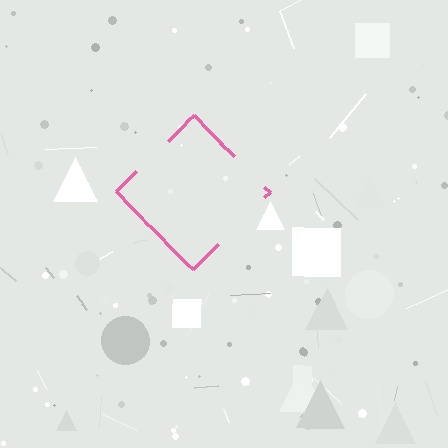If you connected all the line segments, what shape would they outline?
They would outline a diamond.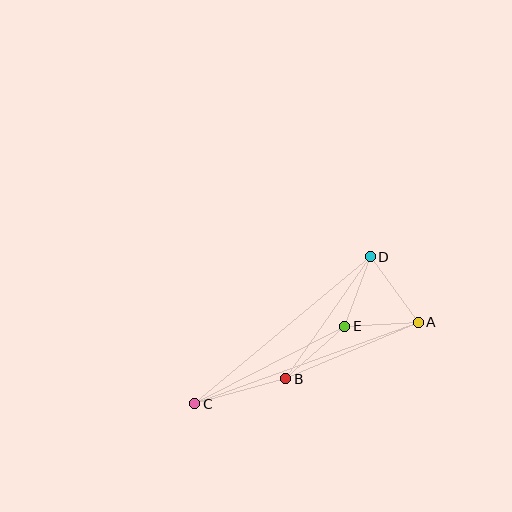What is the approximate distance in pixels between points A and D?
The distance between A and D is approximately 82 pixels.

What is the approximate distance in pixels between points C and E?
The distance between C and E is approximately 169 pixels.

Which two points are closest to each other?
Points A and E are closest to each other.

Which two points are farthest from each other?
Points A and C are farthest from each other.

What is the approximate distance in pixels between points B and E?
The distance between B and E is approximately 79 pixels.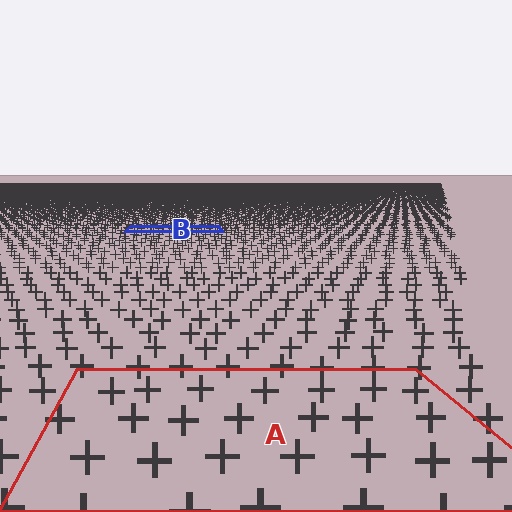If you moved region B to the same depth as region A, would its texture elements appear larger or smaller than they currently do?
They would appear larger. At a closer depth, the same texture elements are projected at a bigger on-screen size.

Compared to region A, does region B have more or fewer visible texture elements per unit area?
Region B has more texture elements per unit area — they are packed more densely because it is farther away.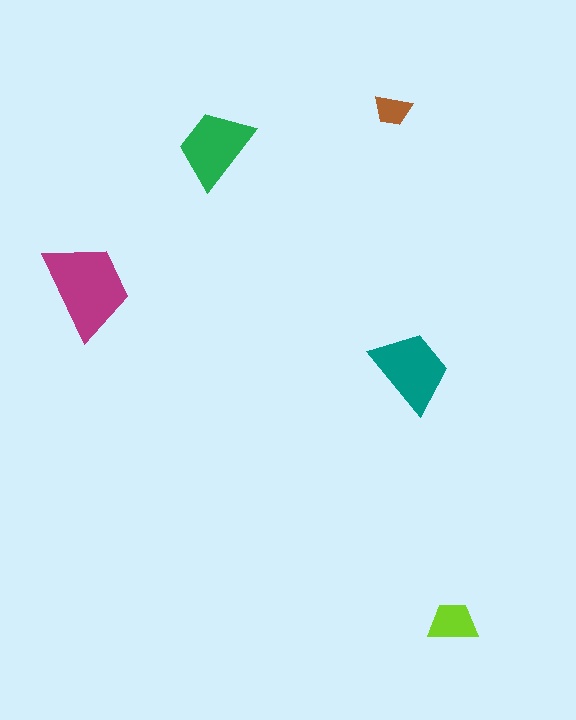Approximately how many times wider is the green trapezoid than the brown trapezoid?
About 2 times wider.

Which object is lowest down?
The lime trapezoid is bottommost.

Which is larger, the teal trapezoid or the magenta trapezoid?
The magenta one.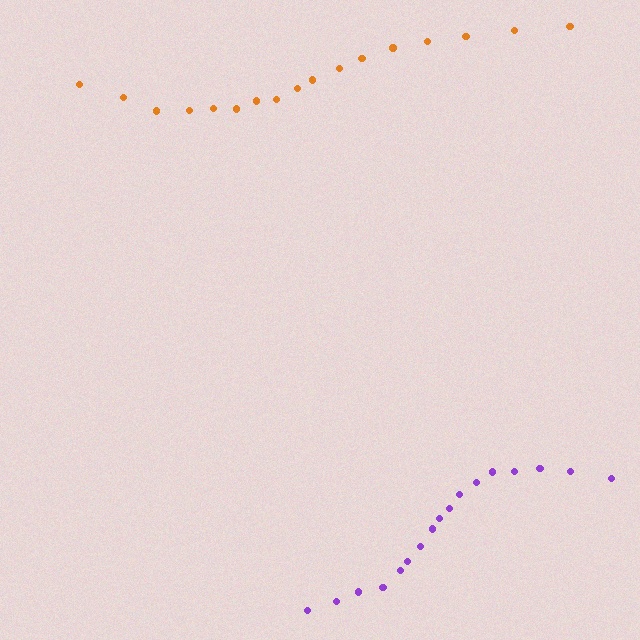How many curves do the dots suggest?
There are 2 distinct paths.